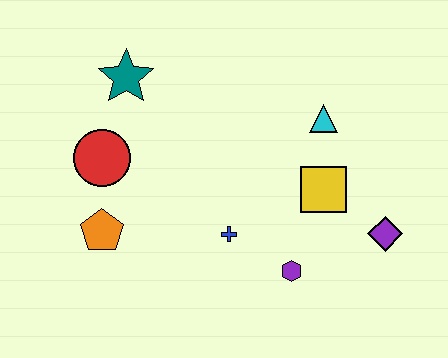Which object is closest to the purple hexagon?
The blue cross is closest to the purple hexagon.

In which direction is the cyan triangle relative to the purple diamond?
The cyan triangle is above the purple diamond.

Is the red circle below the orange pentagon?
No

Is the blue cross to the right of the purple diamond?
No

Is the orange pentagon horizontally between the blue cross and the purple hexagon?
No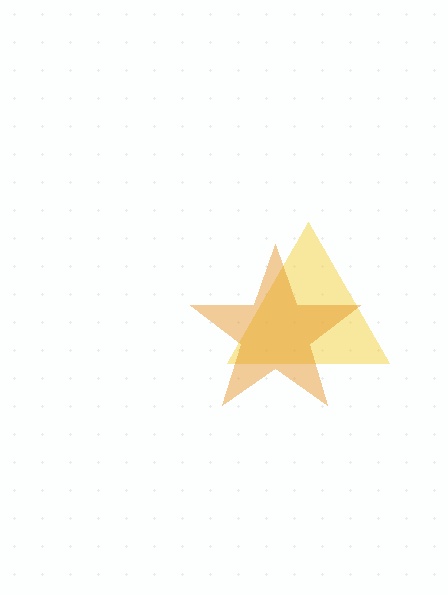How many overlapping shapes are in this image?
There are 2 overlapping shapes in the image.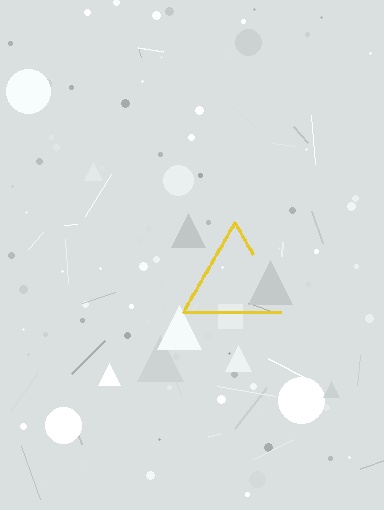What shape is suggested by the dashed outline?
The dashed outline suggests a triangle.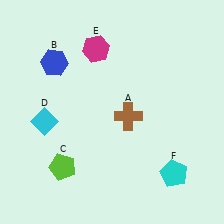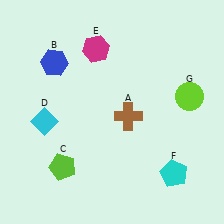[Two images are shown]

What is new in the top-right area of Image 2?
A lime circle (G) was added in the top-right area of Image 2.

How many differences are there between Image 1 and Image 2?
There is 1 difference between the two images.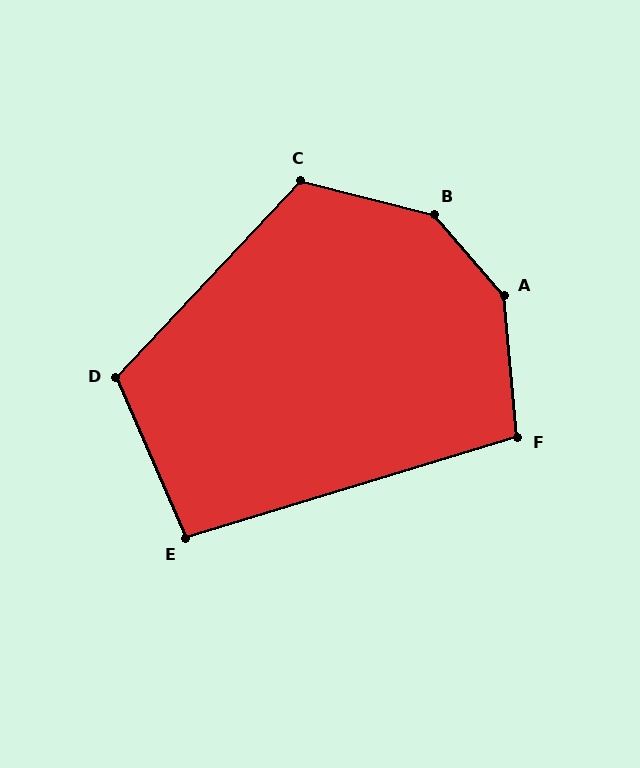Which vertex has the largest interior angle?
B, at approximately 145 degrees.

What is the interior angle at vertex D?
Approximately 113 degrees (obtuse).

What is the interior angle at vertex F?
Approximately 102 degrees (obtuse).